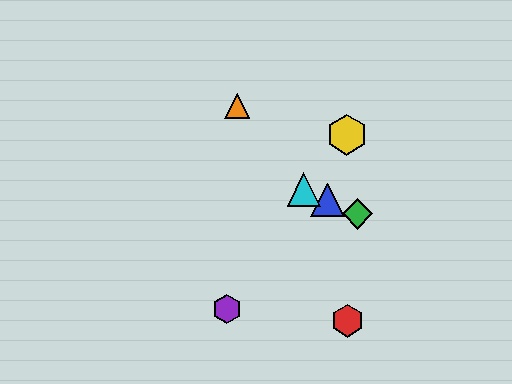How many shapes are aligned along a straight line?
3 shapes (the blue triangle, the green diamond, the cyan triangle) are aligned along a straight line.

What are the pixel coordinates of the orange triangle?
The orange triangle is at (237, 106).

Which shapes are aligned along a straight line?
The blue triangle, the green diamond, the cyan triangle are aligned along a straight line.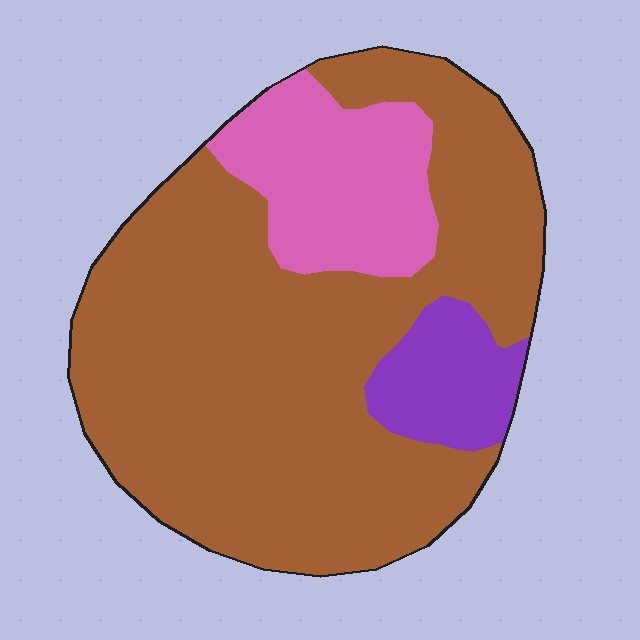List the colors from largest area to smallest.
From largest to smallest: brown, pink, purple.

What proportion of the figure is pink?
Pink covers 17% of the figure.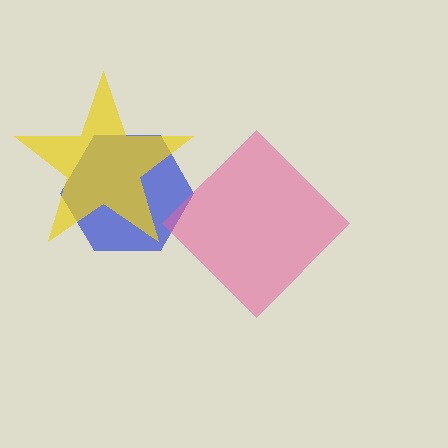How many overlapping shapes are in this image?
There are 3 overlapping shapes in the image.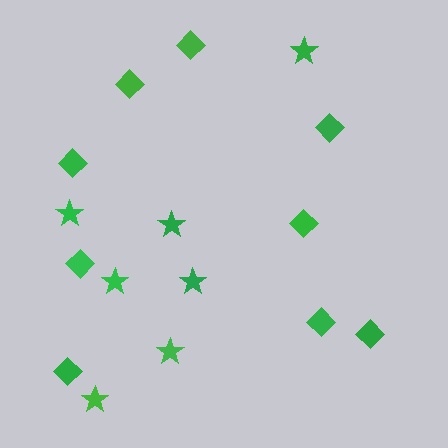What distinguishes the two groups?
There are 2 groups: one group of diamonds (9) and one group of stars (7).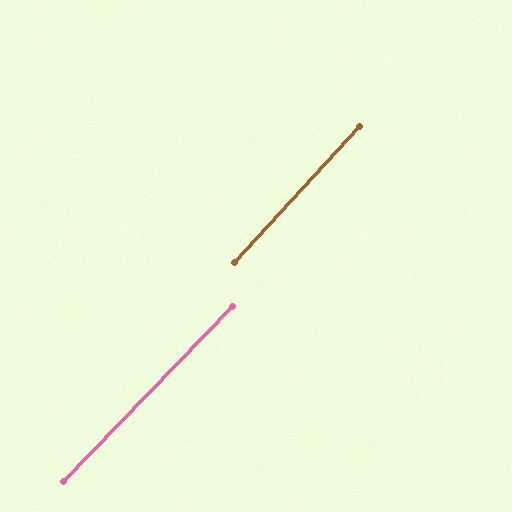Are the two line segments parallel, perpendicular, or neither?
Parallel — their directions differ by only 1.2°.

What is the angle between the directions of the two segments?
Approximately 1 degree.